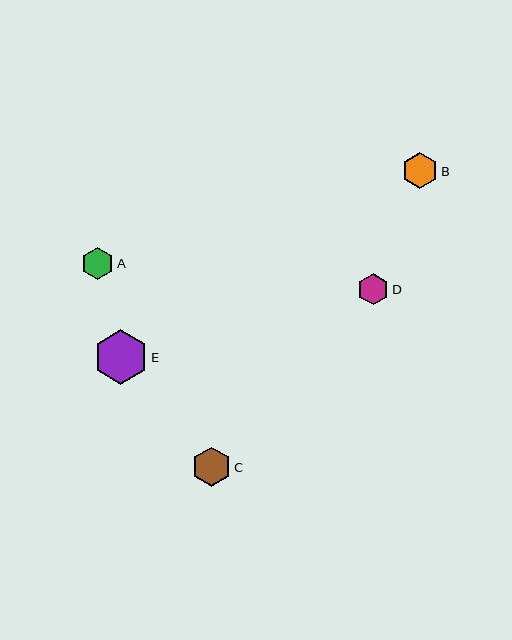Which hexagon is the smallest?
Hexagon D is the smallest with a size of approximately 32 pixels.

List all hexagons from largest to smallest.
From largest to smallest: E, C, B, A, D.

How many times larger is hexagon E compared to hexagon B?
Hexagon E is approximately 1.5 times the size of hexagon B.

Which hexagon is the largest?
Hexagon E is the largest with a size of approximately 54 pixels.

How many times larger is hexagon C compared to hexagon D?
Hexagon C is approximately 1.2 times the size of hexagon D.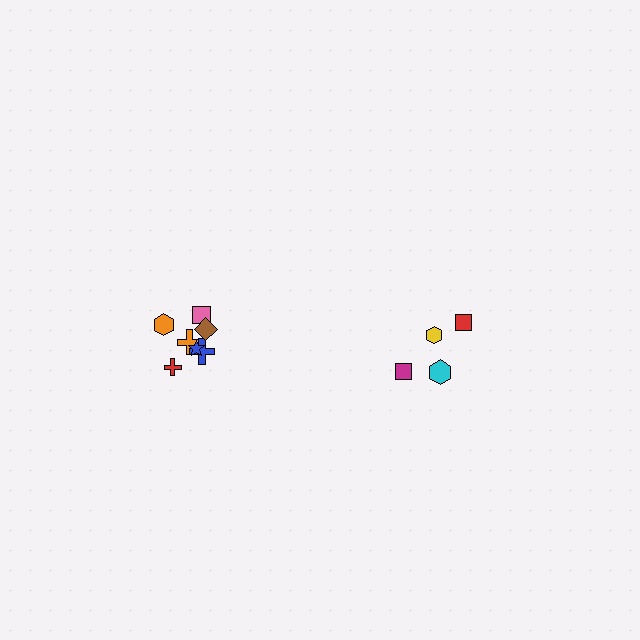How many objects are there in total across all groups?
There are 12 objects.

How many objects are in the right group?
There are 4 objects.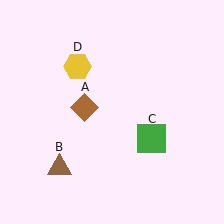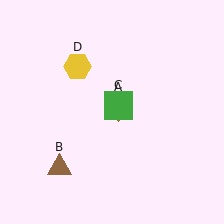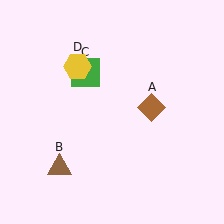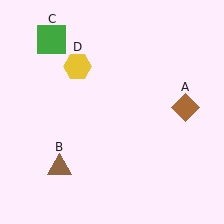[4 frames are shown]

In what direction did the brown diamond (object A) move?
The brown diamond (object A) moved right.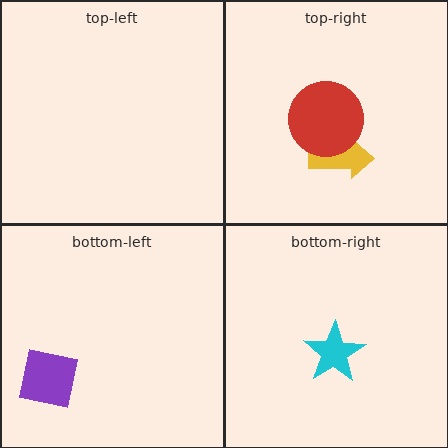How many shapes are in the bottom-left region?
1.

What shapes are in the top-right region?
The brown semicircle, the yellow arrow, the red circle.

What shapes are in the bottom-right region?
The cyan star.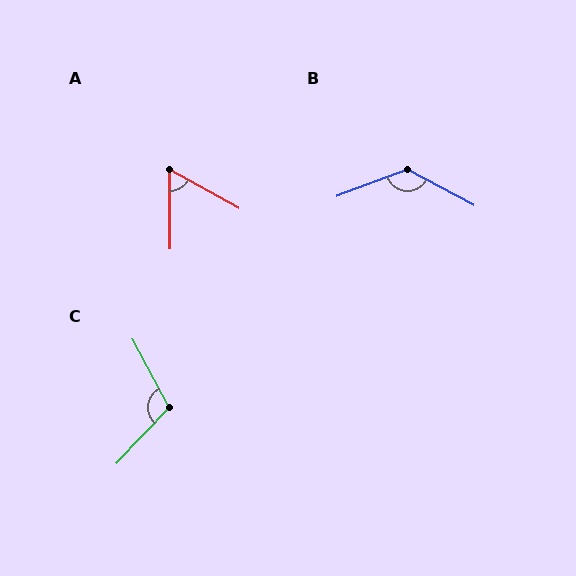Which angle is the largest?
B, at approximately 131 degrees.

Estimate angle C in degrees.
Approximately 109 degrees.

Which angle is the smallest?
A, at approximately 60 degrees.